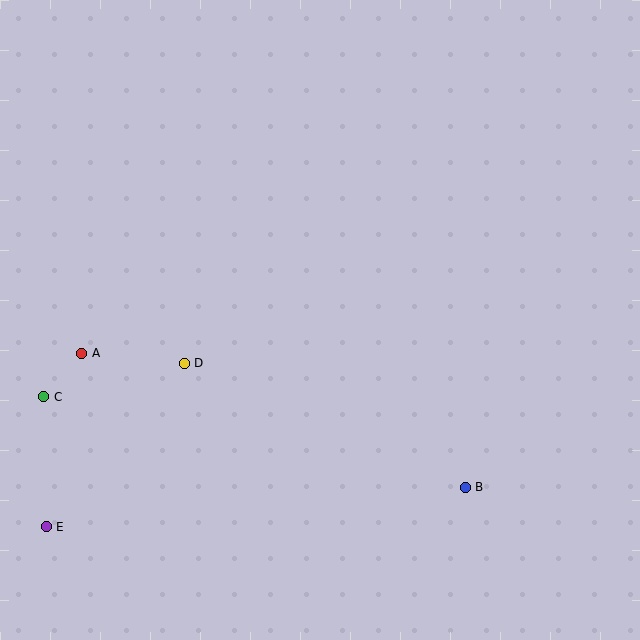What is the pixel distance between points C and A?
The distance between C and A is 58 pixels.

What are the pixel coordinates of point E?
Point E is at (46, 527).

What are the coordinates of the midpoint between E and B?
The midpoint between E and B is at (256, 507).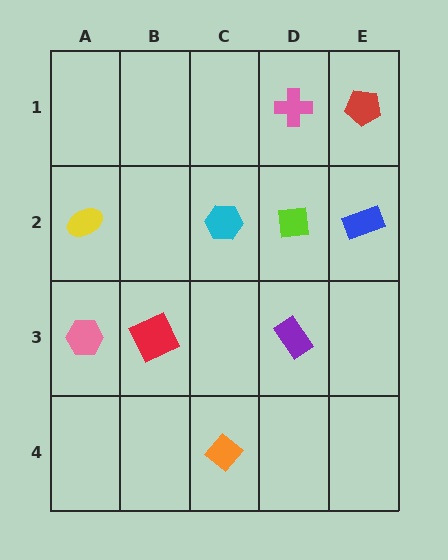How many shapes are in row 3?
3 shapes.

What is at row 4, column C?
An orange diamond.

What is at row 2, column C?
A cyan hexagon.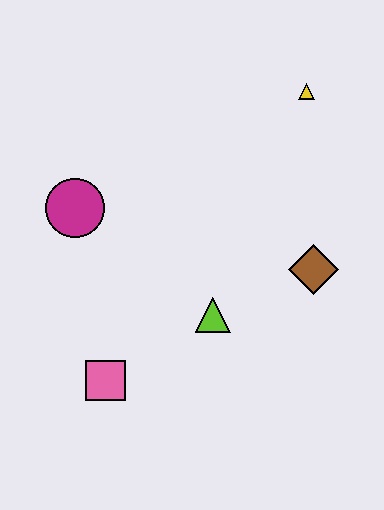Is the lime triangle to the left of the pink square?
No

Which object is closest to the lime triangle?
The brown diamond is closest to the lime triangle.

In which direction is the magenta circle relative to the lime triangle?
The magenta circle is to the left of the lime triangle.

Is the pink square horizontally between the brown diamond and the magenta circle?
Yes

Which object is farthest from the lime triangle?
The yellow triangle is farthest from the lime triangle.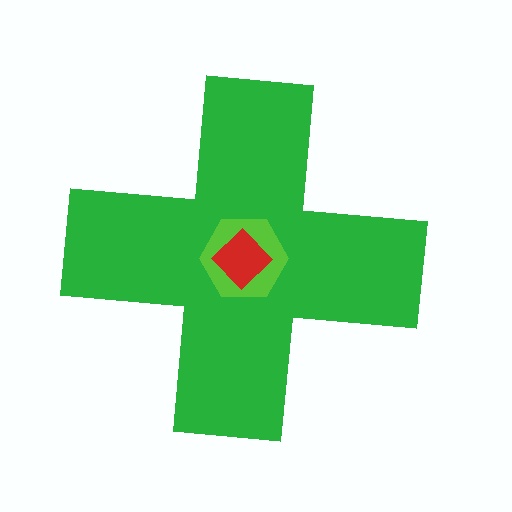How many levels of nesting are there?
3.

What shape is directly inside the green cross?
The lime hexagon.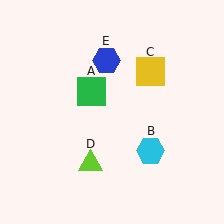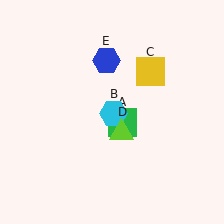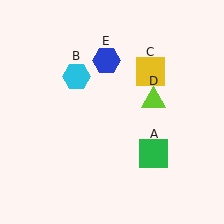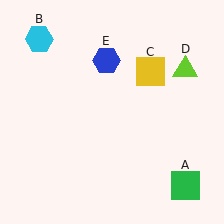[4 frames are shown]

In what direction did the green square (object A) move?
The green square (object A) moved down and to the right.